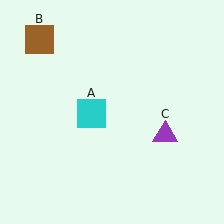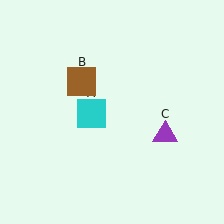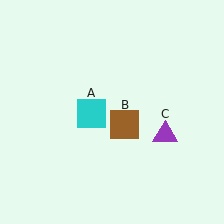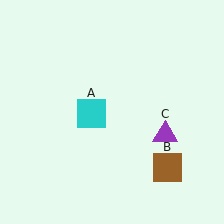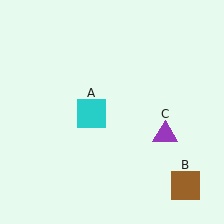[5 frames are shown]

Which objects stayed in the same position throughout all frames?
Cyan square (object A) and purple triangle (object C) remained stationary.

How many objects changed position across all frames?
1 object changed position: brown square (object B).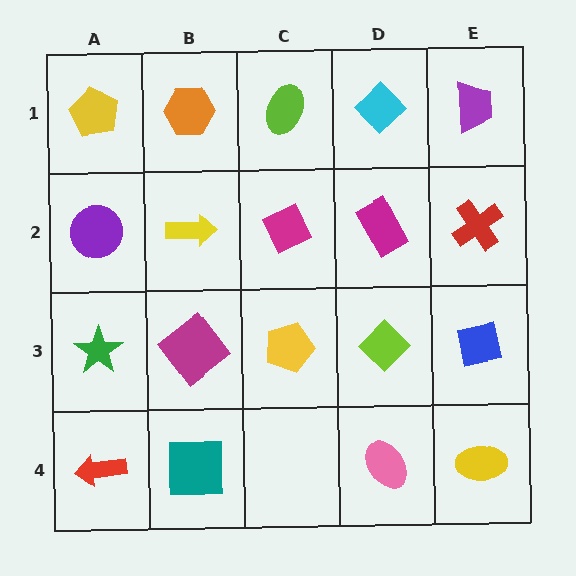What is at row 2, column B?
A yellow arrow.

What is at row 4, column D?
A pink ellipse.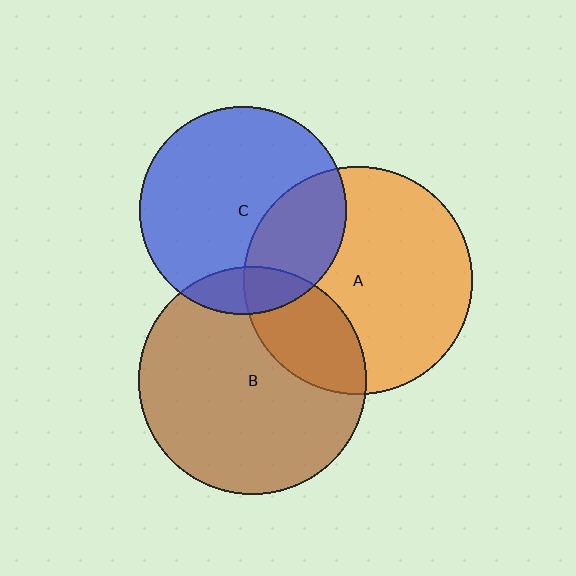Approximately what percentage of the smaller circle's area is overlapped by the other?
Approximately 15%.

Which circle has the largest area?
Circle A (orange).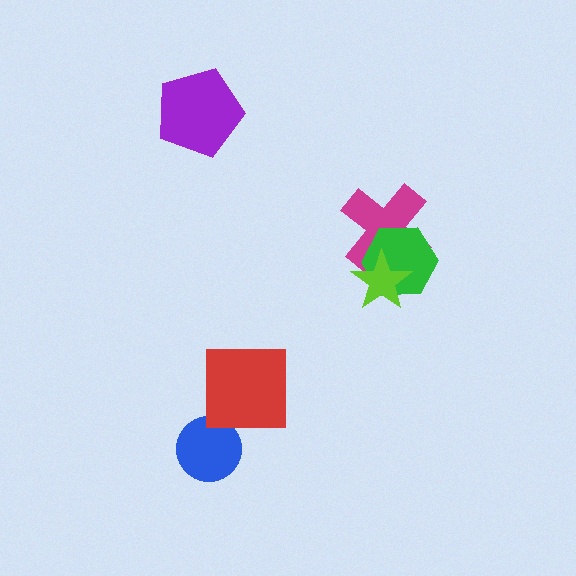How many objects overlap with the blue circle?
0 objects overlap with the blue circle.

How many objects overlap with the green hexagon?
2 objects overlap with the green hexagon.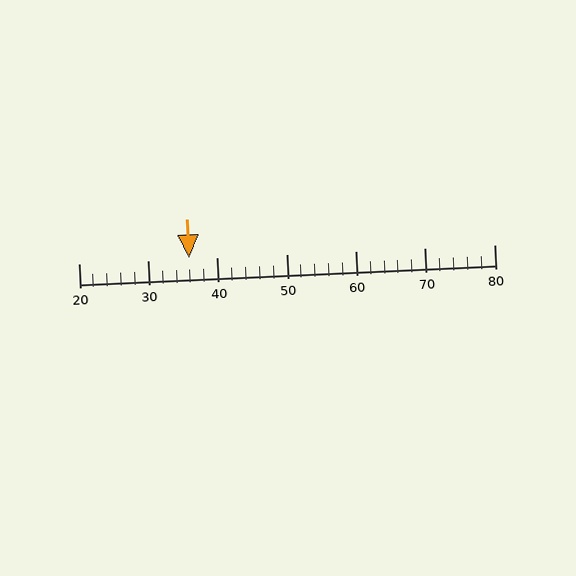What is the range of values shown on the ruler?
The ruler shows values from 20 to 80.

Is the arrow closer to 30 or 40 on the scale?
The arrow is closer to 40.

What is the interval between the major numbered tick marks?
The major tick marks are spaced 10 units apart.